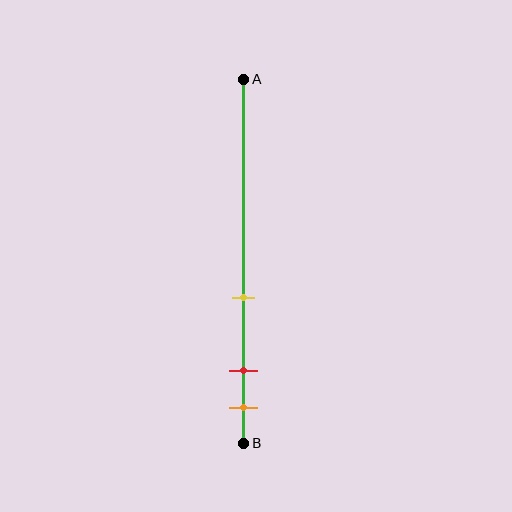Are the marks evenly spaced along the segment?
No, the marks are not evenly spaced.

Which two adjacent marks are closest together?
The red and orange marks are the closest adjacent pair.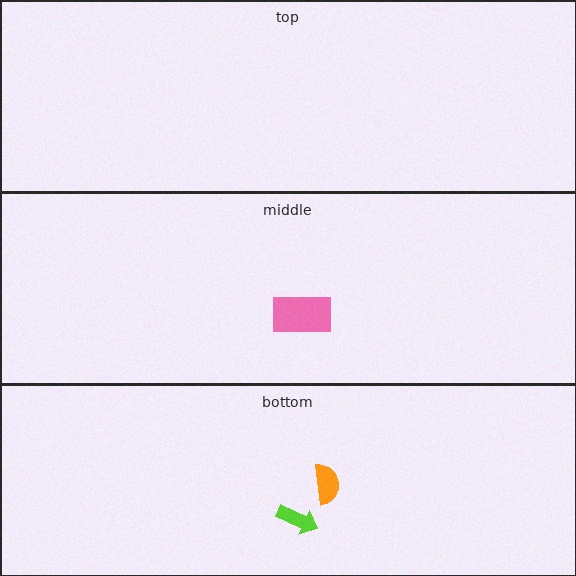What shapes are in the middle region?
The pink rectangle.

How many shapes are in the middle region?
1.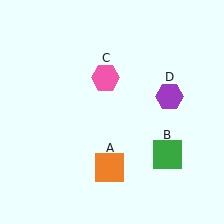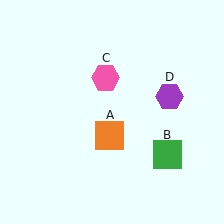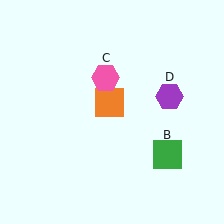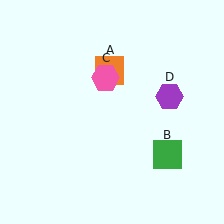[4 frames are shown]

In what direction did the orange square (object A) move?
The orange square (object A) moved up.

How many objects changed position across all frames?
1 object changed position: orange square (object A).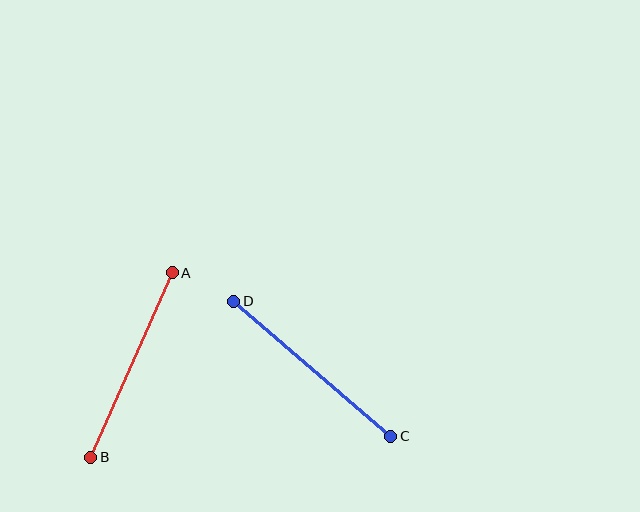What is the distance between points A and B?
The distance is approximately 202 pixels.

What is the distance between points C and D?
The distance is approximately 207 pixels.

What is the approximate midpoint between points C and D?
The midpoint is at approximately (312, 369) pixels.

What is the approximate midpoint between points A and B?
The midpoint is at approximately (132, 365) pixels.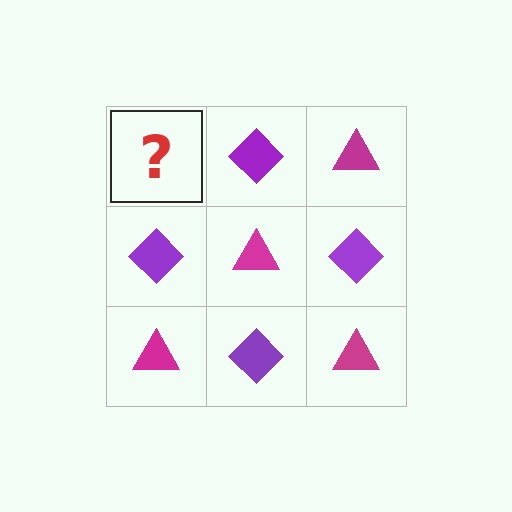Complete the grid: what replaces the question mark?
The question mark should be replaced with a magenta triangle.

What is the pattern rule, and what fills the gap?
The rule is that it alternates magenta triangle and purple diamond in a checkerboard pattern. The gap should be filled with a magenta triangle.